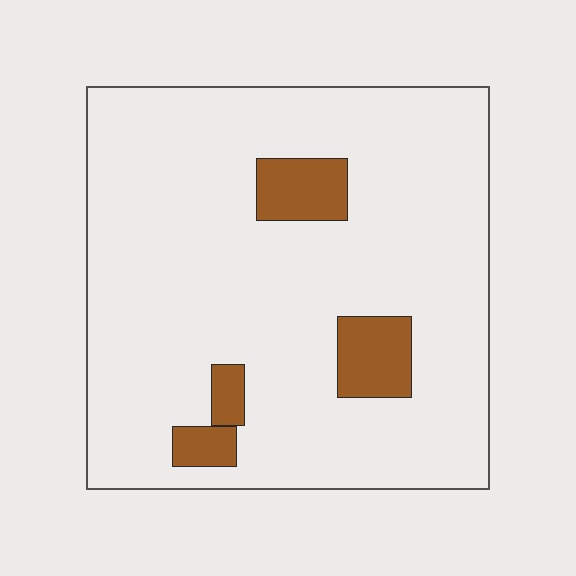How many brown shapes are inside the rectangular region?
4.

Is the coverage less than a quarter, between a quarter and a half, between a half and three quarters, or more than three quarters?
Less than a quarter.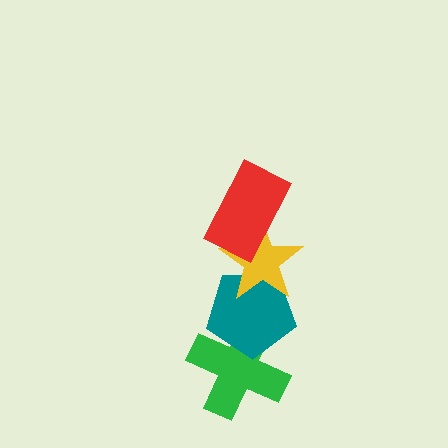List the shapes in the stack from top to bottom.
From top to bottom: the red rectangle, the yellow star, the teal pentagon, the green cross.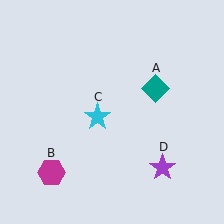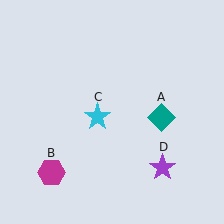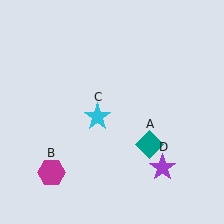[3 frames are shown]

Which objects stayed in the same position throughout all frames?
Magenta hexagon (object B) and cyan star (object C) and purple star (object D) remained stationary.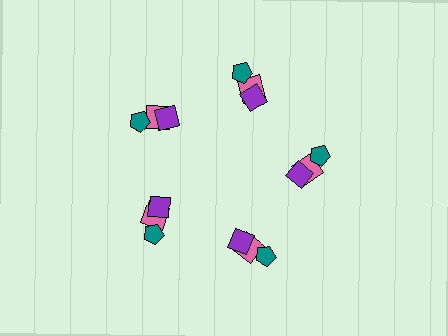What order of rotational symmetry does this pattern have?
This pattern has 5-fold rotational symmetry.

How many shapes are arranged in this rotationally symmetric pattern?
There are 15 shapes, arranged in 5 groups of 3.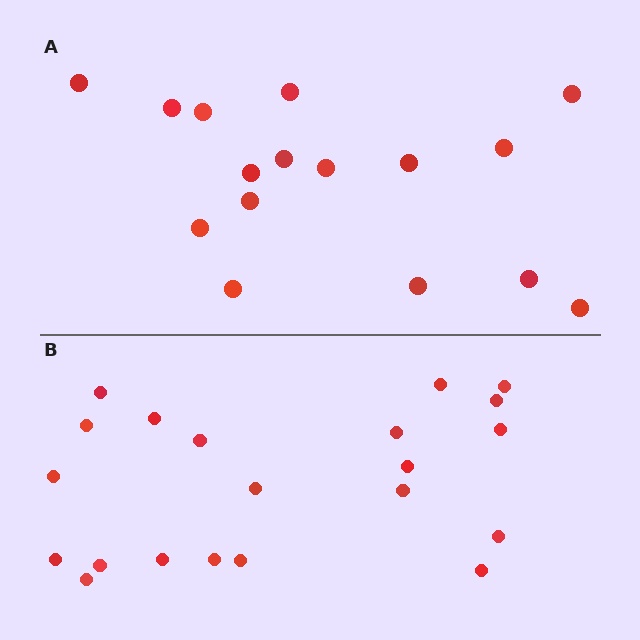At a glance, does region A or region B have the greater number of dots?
Region B (the bottom region) has more dots.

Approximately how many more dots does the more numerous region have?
Region B has about 5 more dots than region A.